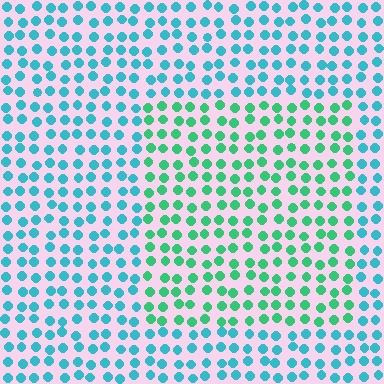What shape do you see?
I see a rectangle.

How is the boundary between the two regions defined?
The boundary is defined purely by a slight shift in hue (about 39 degrees). Spacing, size, and orientation are identical on both sides.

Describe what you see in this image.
The image is filled with small cyan elements in a uniform arrangement. A rectangle-shaped region is visible where the elements are tinted to a slightly different hue, forming a subtle color boundary.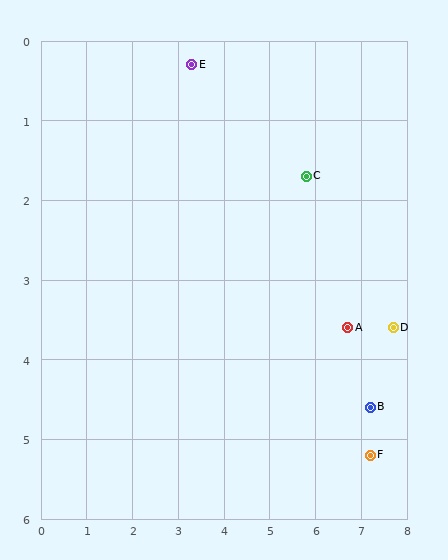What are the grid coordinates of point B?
Point B is at approximately (7.2, 4.6).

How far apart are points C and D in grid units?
Points C and D are about 2.7 grid units apart.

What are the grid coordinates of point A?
Point A is at approximately (6.7, 3.6).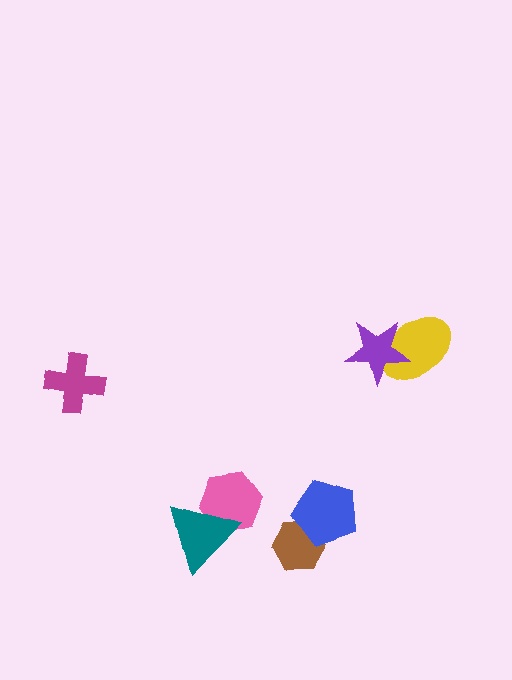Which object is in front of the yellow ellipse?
The purple star is in front of the yellow ellipse.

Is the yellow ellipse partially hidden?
Yes, it is partially covered by another shape.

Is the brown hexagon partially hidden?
Yes, it is partially covered by another shape.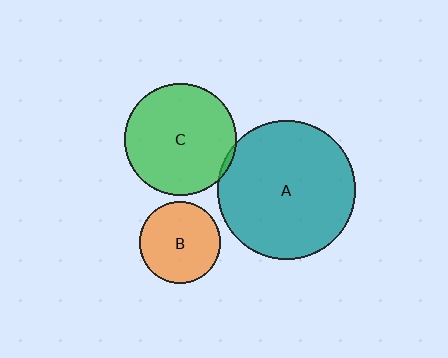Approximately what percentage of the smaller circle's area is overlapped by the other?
Approximately 5%.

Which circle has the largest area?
Circle A (teal).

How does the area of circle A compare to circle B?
Approximately 2.9 times.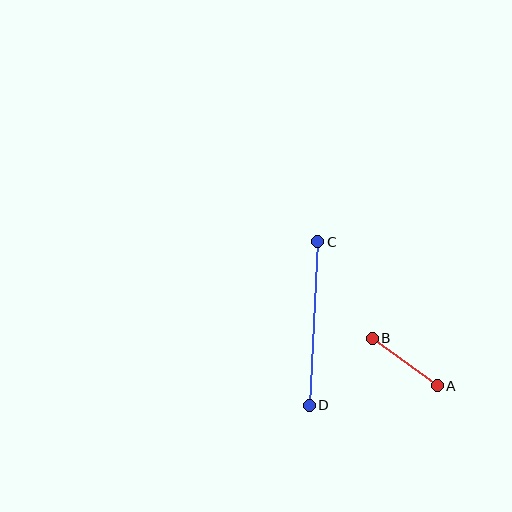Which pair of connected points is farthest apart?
Points C and D are farthest apart.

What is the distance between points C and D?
The distance is approximately 164 pixels.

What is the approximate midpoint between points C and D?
The midpoint is at approximately (314, 324) pixels.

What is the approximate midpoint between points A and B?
The midpoint is at approximately (405, 362) pixels.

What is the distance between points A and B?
The distance is approximately 80 pixels.